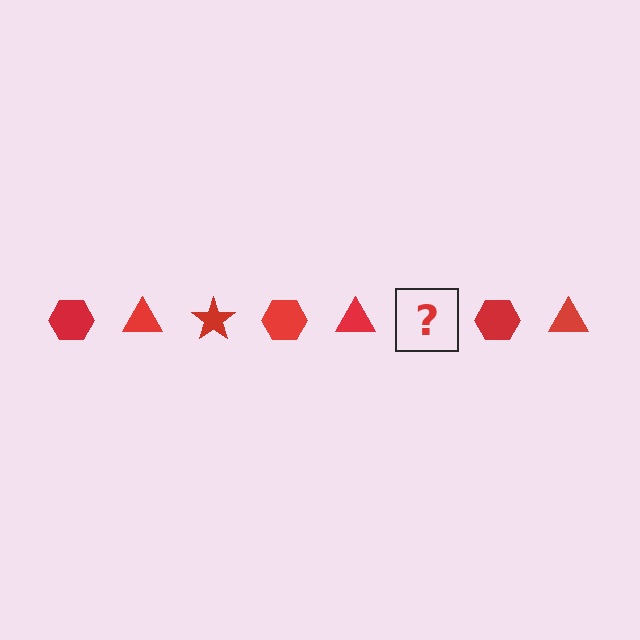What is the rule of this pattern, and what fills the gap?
The rule is that the pattern cycles through hexagon, triangle, star shapes in red. The gap should be filled with a red star.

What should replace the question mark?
The question mark should be replaced with a red star.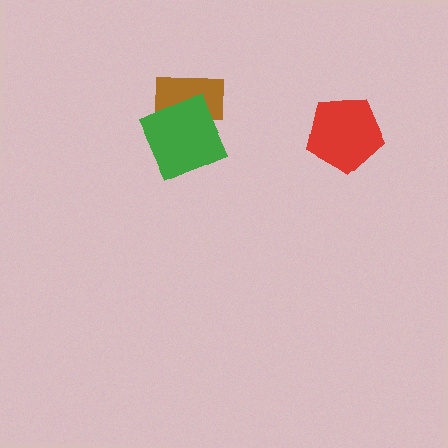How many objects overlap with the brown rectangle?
1 object overlaps with the brown rectangle.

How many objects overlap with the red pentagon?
0 objects overlap with the red pentagon.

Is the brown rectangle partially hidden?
Yes, it is partially covered by another shape.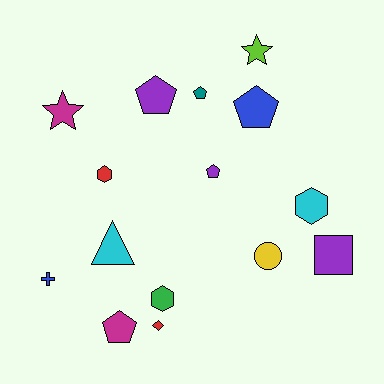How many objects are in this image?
There are 15 objects.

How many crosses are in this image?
There is 1 cross.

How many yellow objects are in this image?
There is 1 yellow object.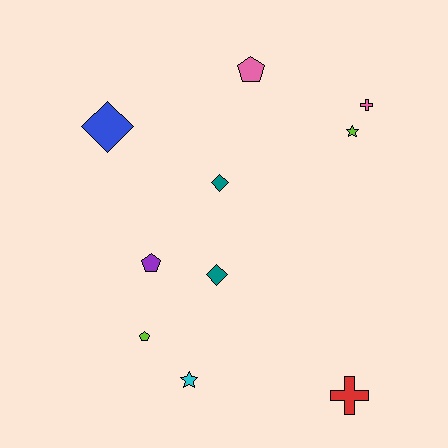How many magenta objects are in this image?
There are no magenta objects.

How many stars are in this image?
There are 2 stars.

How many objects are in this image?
There are 10 objects.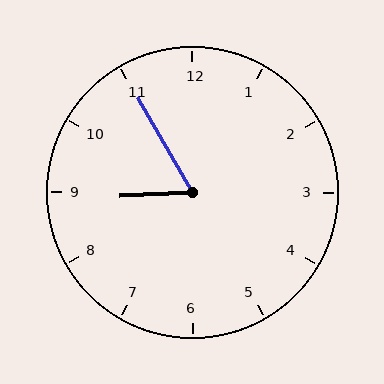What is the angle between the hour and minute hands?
Approximately 62 degrees.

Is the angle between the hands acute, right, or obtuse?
It is acute.